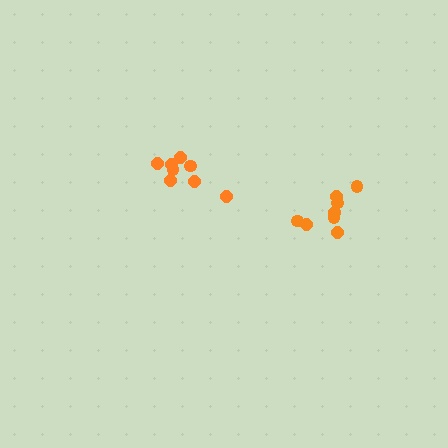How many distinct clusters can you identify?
There are 2 distinct clusters.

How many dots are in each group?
Group 1: 8 dots, Group 2: 8 dots (16 total).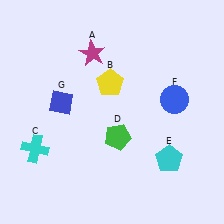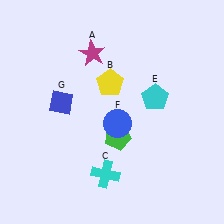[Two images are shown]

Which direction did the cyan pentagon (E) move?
The cyan pentagon (E) moved up.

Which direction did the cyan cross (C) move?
The cyan cross (C) moved right.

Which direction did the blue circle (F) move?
The blue circle (F) moved left.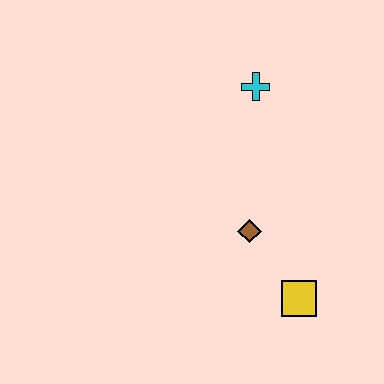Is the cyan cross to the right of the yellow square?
No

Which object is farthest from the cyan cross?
The yellow square is farthest from the cyan cross.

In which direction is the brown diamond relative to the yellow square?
The brown diamond is above the yellow square.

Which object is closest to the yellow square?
The brown diamond is closest to the yellow square.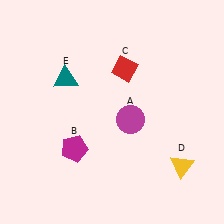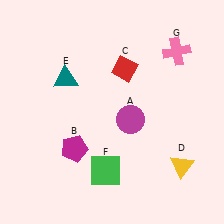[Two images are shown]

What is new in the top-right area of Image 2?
A pink cross (G) was added in the top-right area of Image 2.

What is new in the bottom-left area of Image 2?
A green square (F) was added in the bottom-left area of Image 2.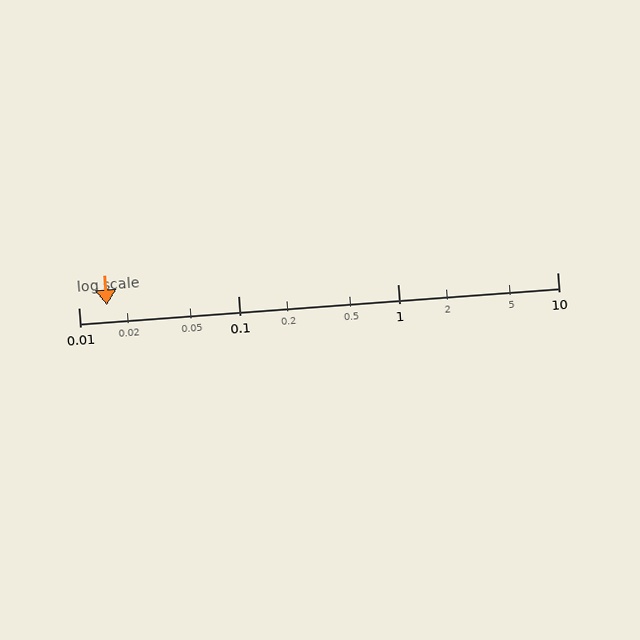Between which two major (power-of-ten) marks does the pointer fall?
The pointer is between 0.01 and 0.1.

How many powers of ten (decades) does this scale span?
The scale spans 3 decades, from 0.01 to 10.